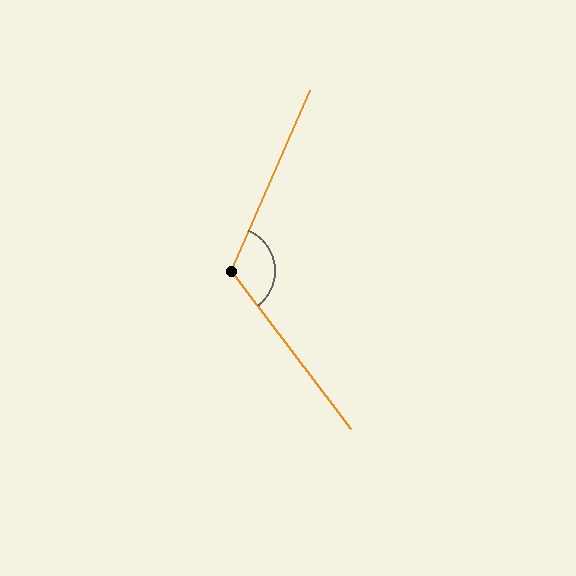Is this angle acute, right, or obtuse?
It is obtuse.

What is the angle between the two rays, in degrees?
Approximately 119 degrees.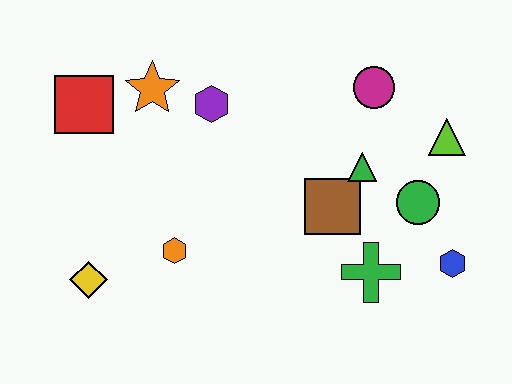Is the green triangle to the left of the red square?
No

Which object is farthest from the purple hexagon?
The blue hexagon is farthest from the purple hexagon.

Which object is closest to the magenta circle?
The green triangle is closest to the magenta circle.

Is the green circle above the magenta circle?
No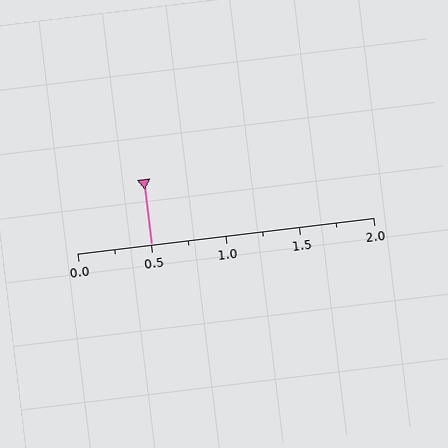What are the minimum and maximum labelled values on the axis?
The axis runs from 0.0 to 2.0.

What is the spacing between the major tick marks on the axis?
The major ticks are spaced 0.5 apart.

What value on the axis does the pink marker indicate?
The marker indicates approximately 0.5.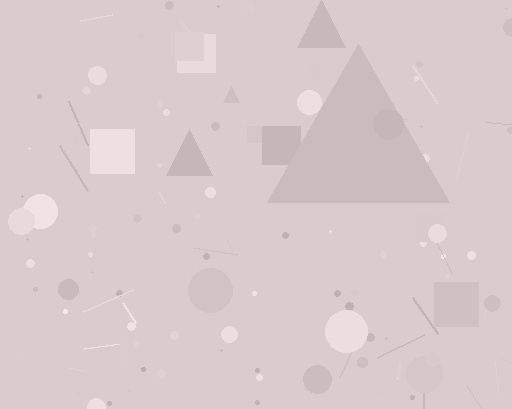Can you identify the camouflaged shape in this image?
The camouflaged shape is a triangle.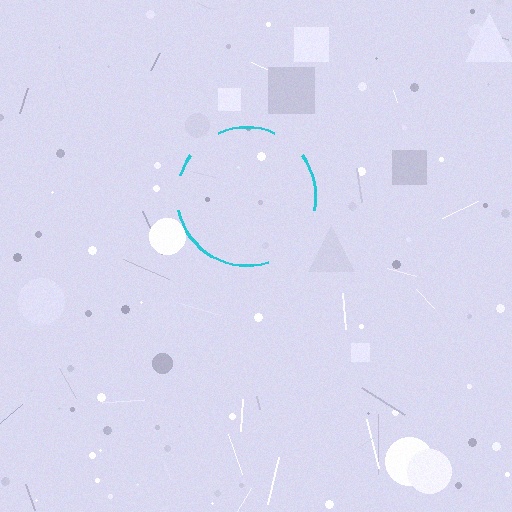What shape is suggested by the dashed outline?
The dashed outline suggests a circle.